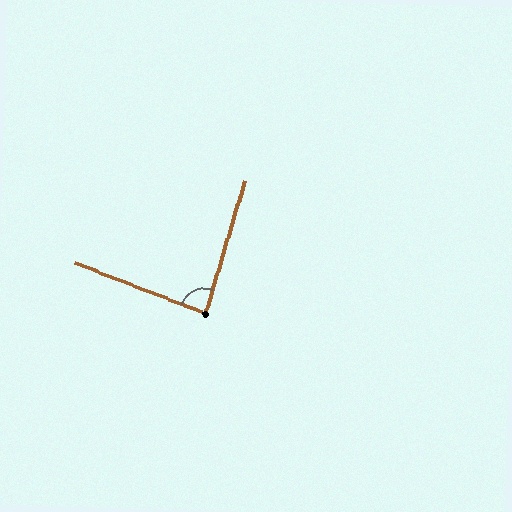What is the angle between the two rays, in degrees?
Approximately 85 degrees.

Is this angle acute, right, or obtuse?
It is approximately a right angle.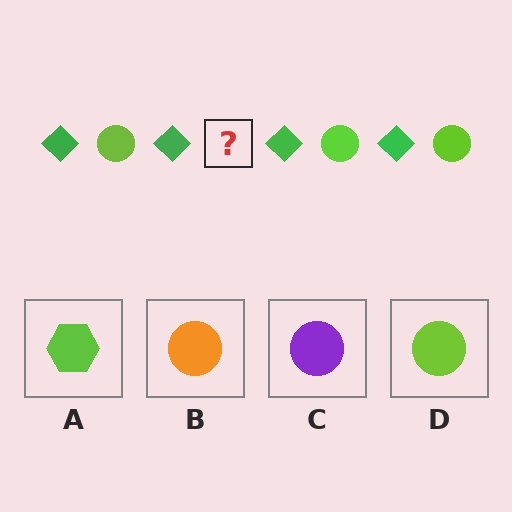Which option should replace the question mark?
Option D.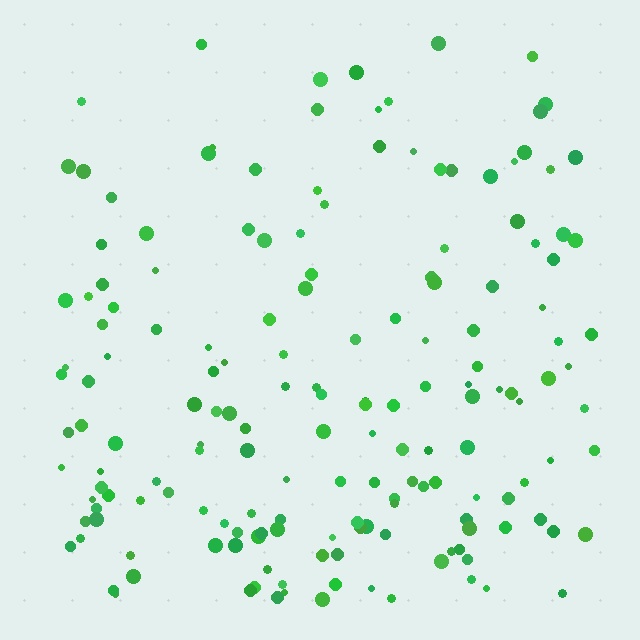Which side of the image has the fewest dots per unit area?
The top.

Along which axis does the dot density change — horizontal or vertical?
Vertical.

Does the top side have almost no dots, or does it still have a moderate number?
Still a moderate number, just noticeably fewer than the bottom.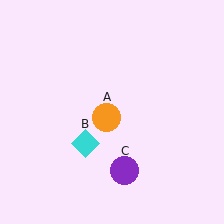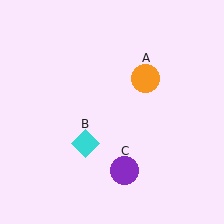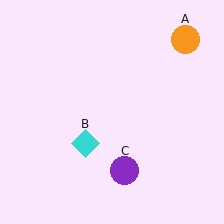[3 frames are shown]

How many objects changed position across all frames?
1 object changed position: orange circle (object A).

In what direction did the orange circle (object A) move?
The orange circle (object A) moved up and to the right.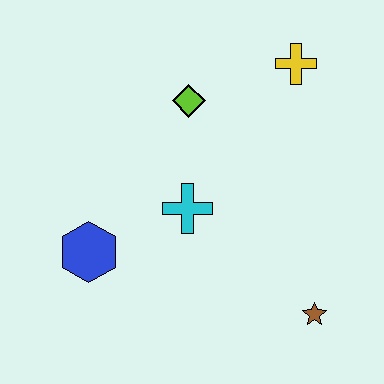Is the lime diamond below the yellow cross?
Yes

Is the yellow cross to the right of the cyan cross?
Yes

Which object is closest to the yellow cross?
The lime diamond is closest to the yellow cross.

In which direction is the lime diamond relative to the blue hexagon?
The lime diamond is above the blue hexagon.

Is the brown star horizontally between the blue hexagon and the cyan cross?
No